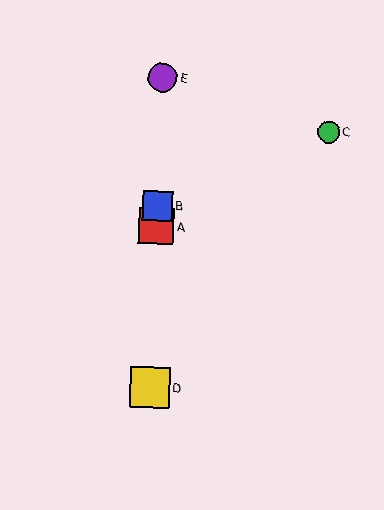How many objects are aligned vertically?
4 objects (A, B, D, E) are aligned vertically.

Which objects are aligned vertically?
Objects A, B, D, E are aligned vertically.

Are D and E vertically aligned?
Yes, both are at x≈150.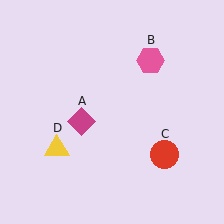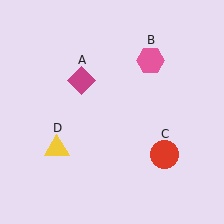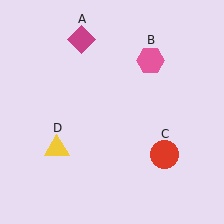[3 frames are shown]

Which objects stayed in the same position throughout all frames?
Pink hexagon (object B) and red circle (object C) and yellow triangle (object D) remained stationary.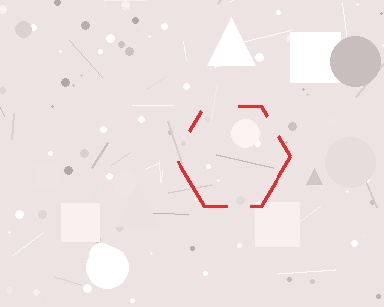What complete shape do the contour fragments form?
The contour fragments form a hexagon.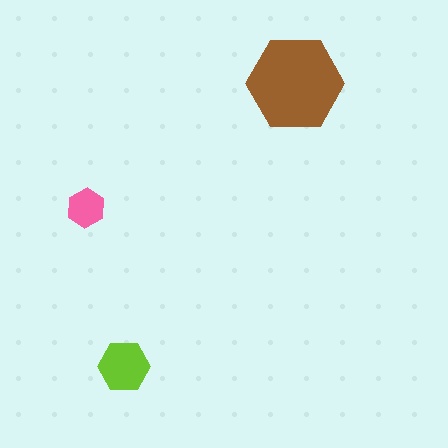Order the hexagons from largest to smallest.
the brown one, the lime one, the pink one.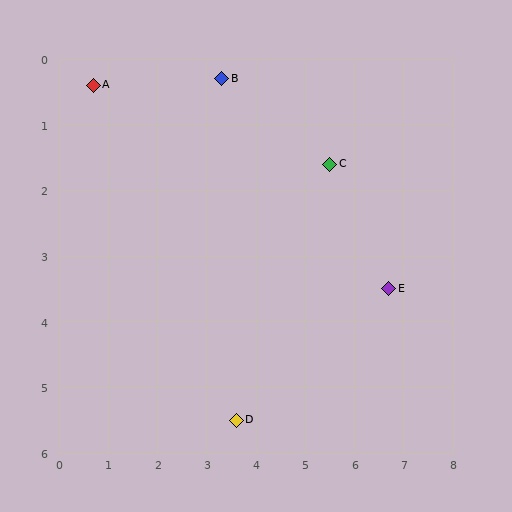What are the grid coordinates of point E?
Point E is at approximately (6.7, 3.5).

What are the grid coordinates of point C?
Point C is at approximately (5.5, 1.6).